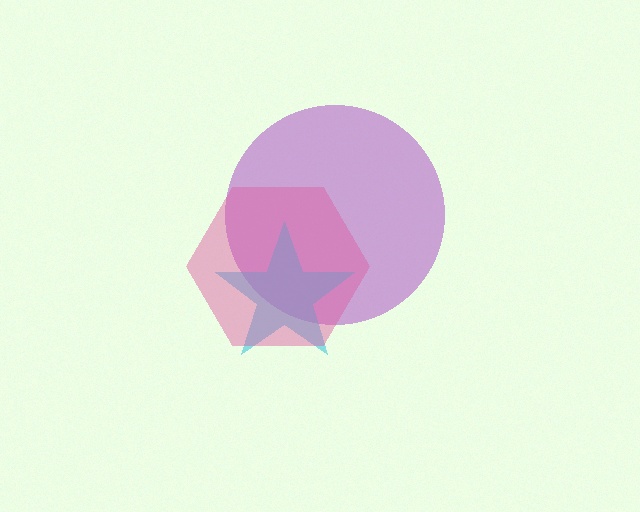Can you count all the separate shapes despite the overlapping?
Yes, there are 3 separate shapes.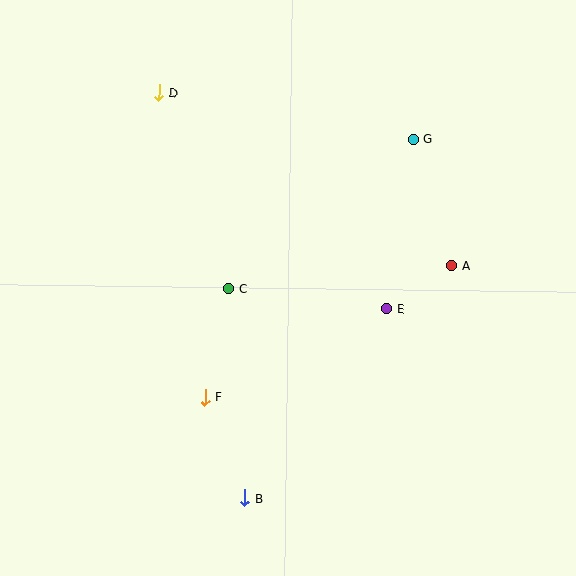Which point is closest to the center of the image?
Point C at (228, 289) is closest to the center.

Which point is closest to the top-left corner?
Point D is closest to the top-left corner.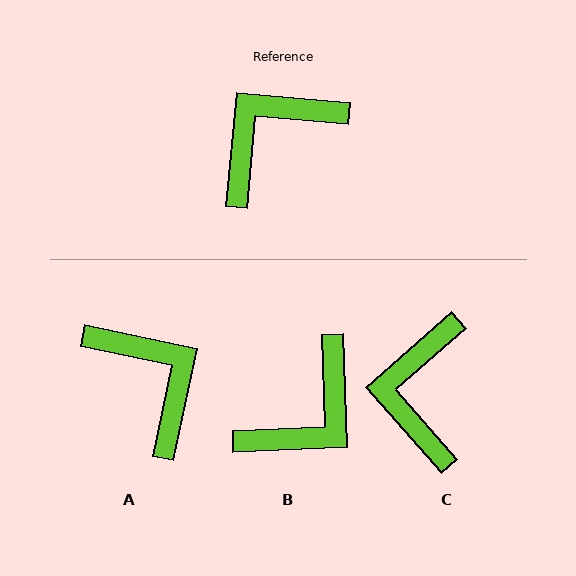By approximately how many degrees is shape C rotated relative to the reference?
Approximately 47 degrees counter-clockwise.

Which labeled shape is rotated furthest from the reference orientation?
B, about 173 degrees away.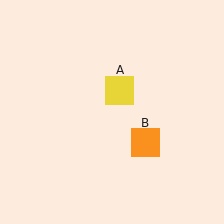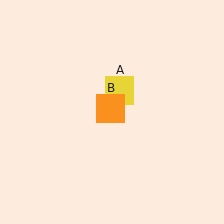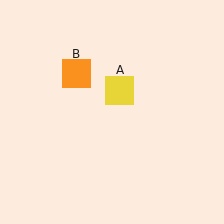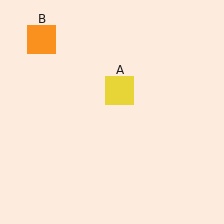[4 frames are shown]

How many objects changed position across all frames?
1 object changed position: orange square (object B).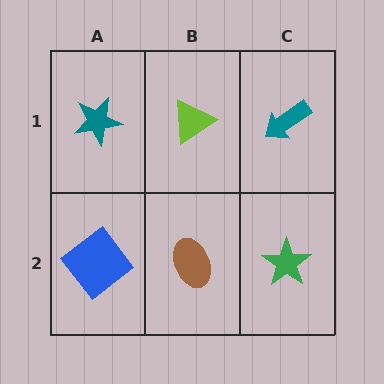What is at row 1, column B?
A lime triangle.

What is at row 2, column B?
A brown ellipse.